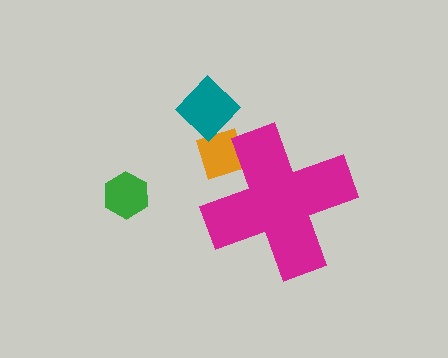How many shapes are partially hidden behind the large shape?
1 shape is partially hidden.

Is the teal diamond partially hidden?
No, the teal diamond is fully visible.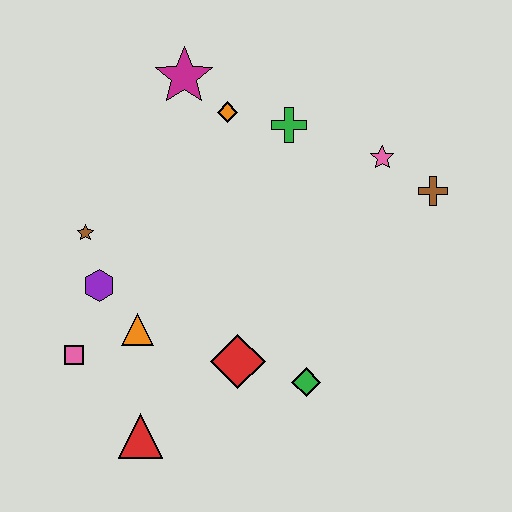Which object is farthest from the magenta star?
The red triangle is farthest from the magenta star.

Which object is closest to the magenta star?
The orange diamond is closest to the magenta star.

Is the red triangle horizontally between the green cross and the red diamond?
No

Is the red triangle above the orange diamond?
No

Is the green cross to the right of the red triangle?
Yes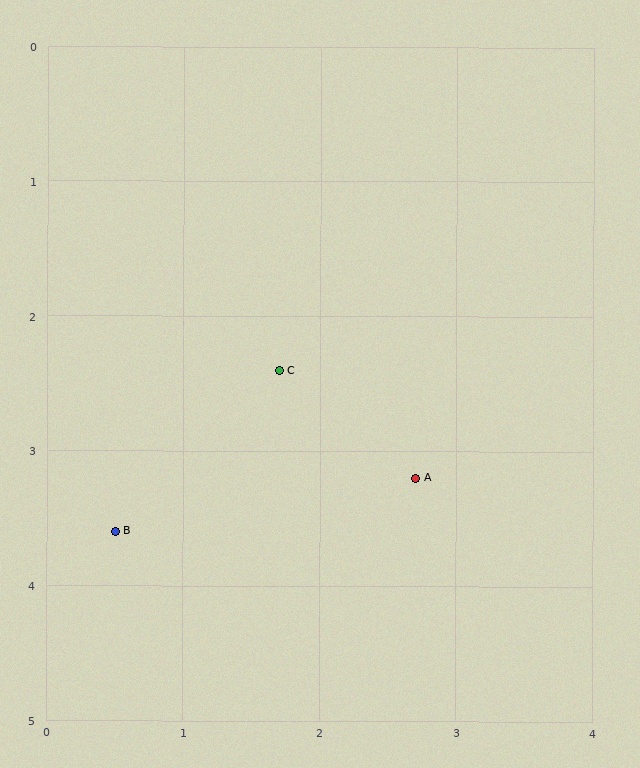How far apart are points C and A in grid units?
Points C and A are about 1.3 grid units apart.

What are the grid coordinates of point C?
Point C is at approximately (1.7, 2.4).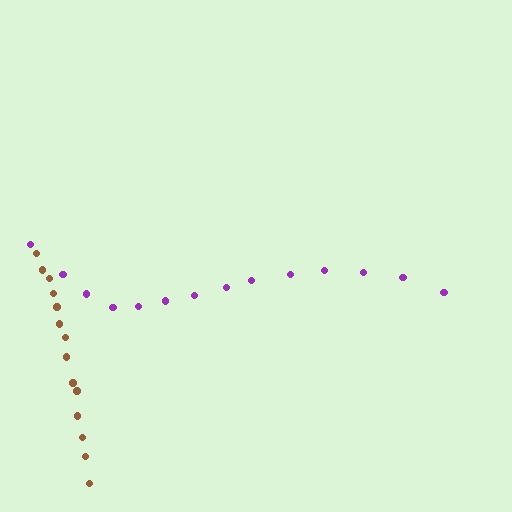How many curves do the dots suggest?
There are 2 distinct paths.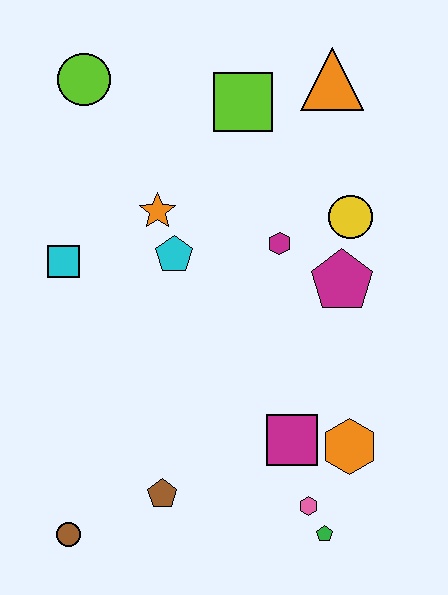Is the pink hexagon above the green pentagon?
Yes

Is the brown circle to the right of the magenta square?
No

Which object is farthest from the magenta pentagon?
The brown circle is farthest from the magenta pentagon.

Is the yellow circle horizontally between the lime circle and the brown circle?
No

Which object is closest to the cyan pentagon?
The orange star is closest to the cyan pentagon.